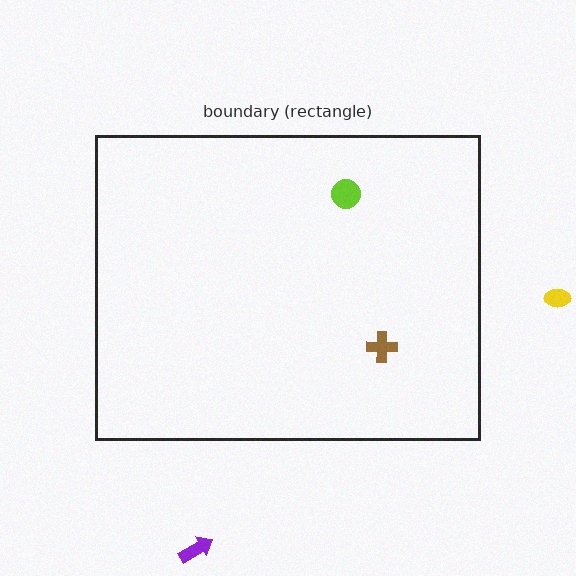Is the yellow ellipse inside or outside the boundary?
Outside.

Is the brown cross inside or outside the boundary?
Inside.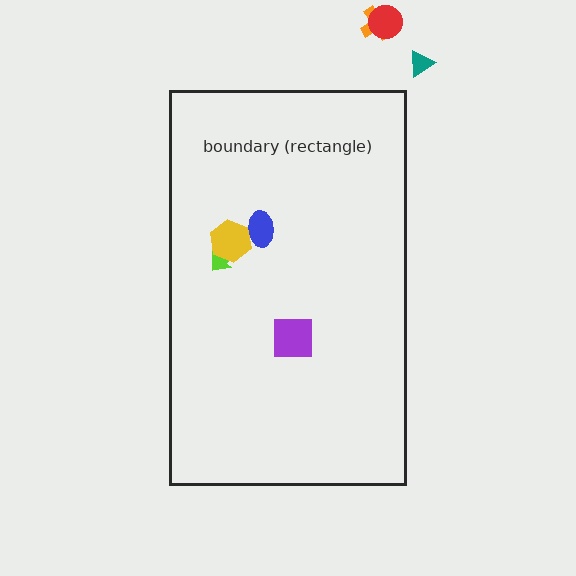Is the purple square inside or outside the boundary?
Inside.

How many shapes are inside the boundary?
4 inside, 3 outside.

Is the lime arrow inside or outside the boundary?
Inside.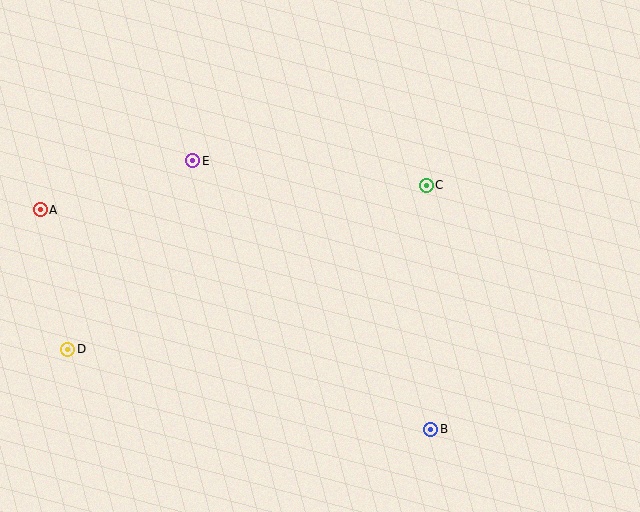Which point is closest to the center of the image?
Point C at (426, 185) is closest to the center.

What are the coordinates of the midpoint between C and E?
The midpoint between C and E is at (310, 173).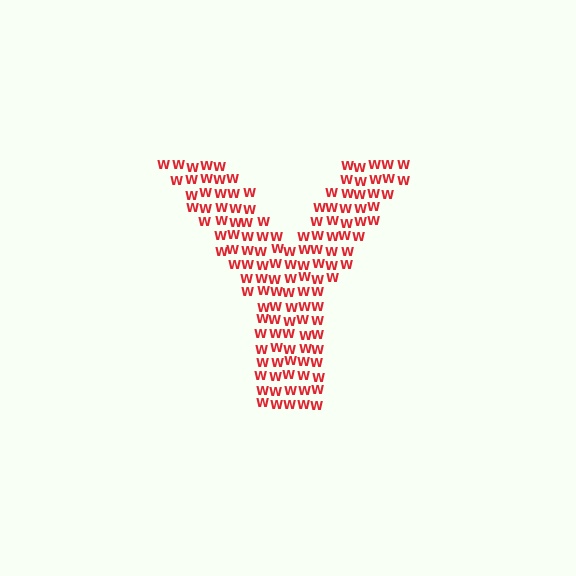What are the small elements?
The small elements are letter W's.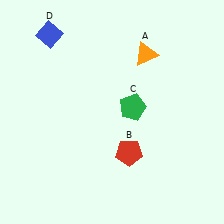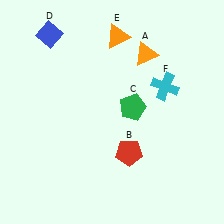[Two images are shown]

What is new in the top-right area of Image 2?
A cyan cross (F) was added in the top-right area of Image 2.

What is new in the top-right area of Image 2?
An orange triangle (E) was added in the top-right area of Image 2.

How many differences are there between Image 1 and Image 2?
There are 2 differences between the two images.